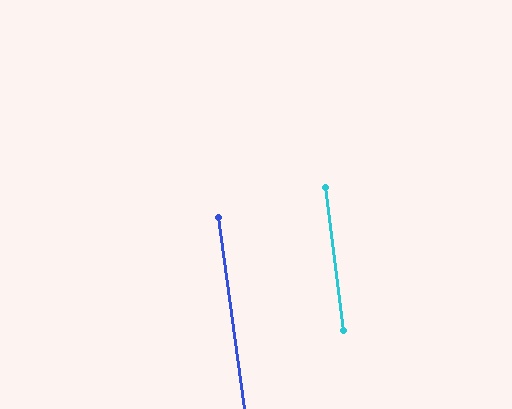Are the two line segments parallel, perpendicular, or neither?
Parallel — their directions differ by only 0.4°.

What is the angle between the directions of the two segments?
Approximately 0 degrees.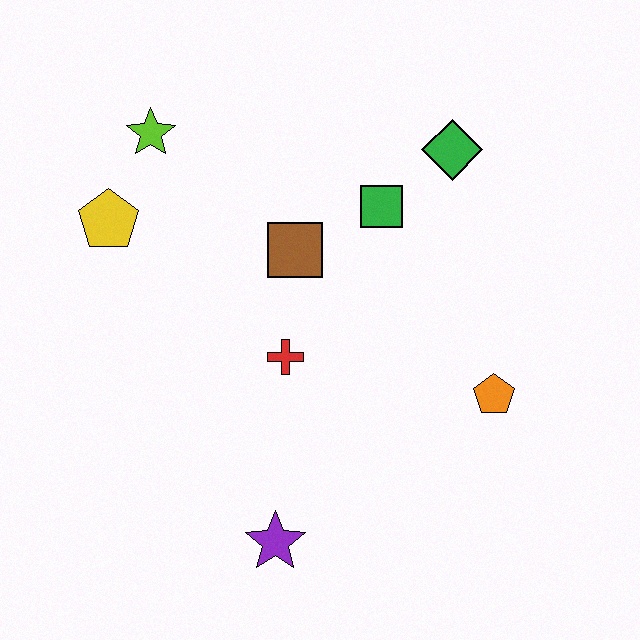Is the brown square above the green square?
No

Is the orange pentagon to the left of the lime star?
No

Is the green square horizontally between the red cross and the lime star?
No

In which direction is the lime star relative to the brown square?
The lime star is to the left of the brown square.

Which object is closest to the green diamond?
The green square is closest to the green diamond.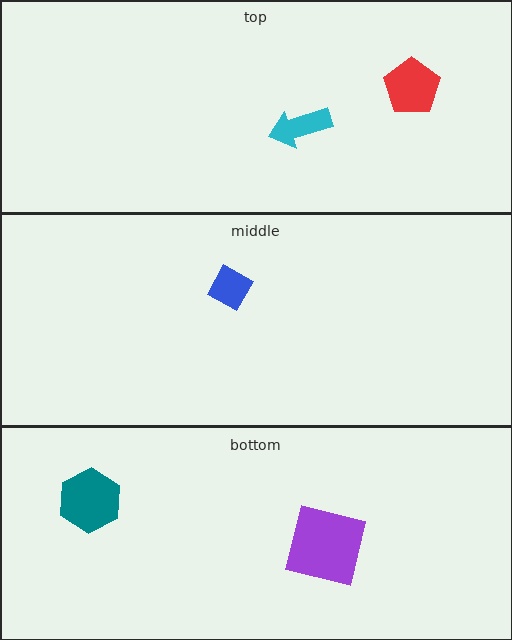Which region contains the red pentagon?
The top region.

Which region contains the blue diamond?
The middle region.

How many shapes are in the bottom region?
2.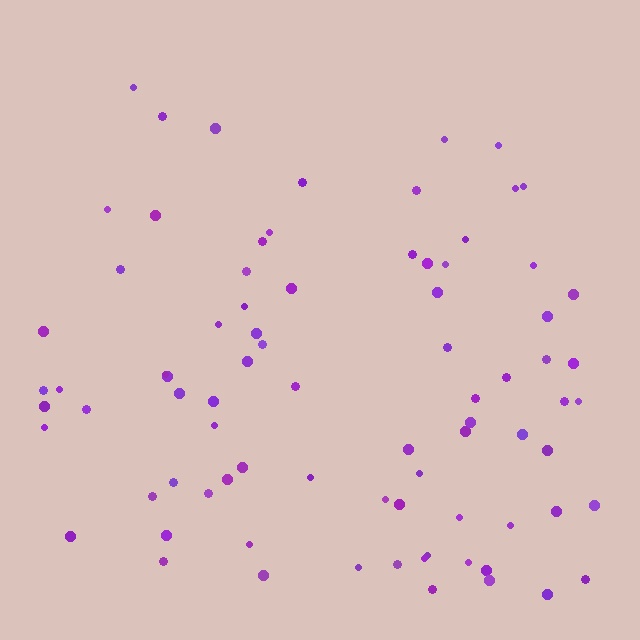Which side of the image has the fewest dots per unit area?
The top.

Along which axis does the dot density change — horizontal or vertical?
Vertical.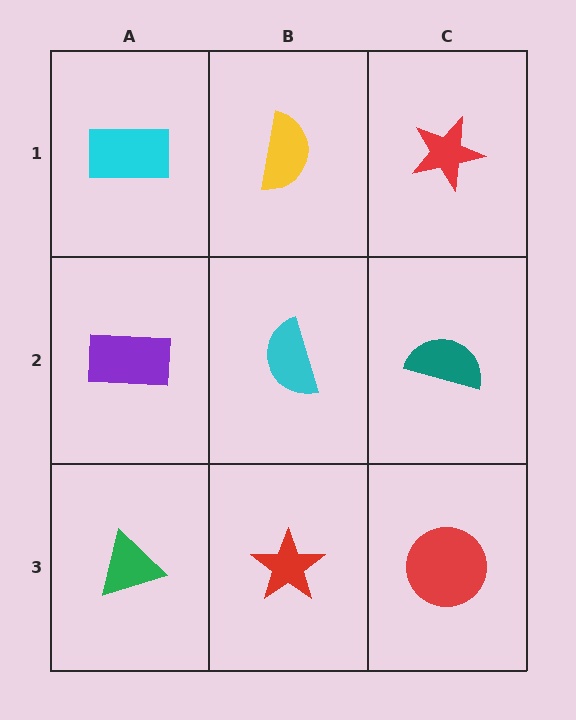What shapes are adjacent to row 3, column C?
A teal semicircle (row 2, column C), a red star (row 3, column B).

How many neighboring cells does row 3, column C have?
2.